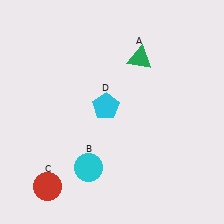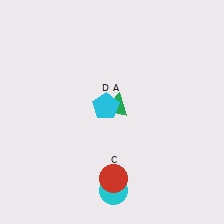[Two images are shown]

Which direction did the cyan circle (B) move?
The cyan circle (B) moved right.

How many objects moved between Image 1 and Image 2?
3 objects moved between the two images.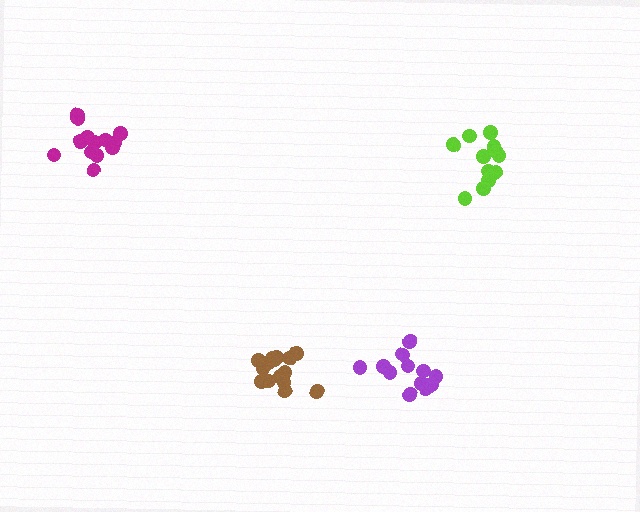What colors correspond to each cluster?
The clusters are colored: lime, brown, magenta, purple.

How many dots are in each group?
Group 1: 13 dots, Group 2: 15 dots, Group 3: 13 dots, Group 4: 12 dots (53 total).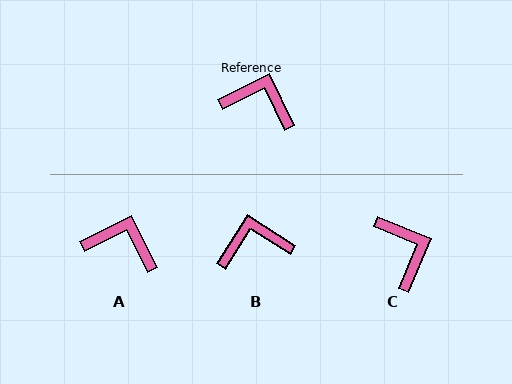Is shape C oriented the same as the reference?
No, it is off by about 49 degrees.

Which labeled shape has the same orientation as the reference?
A.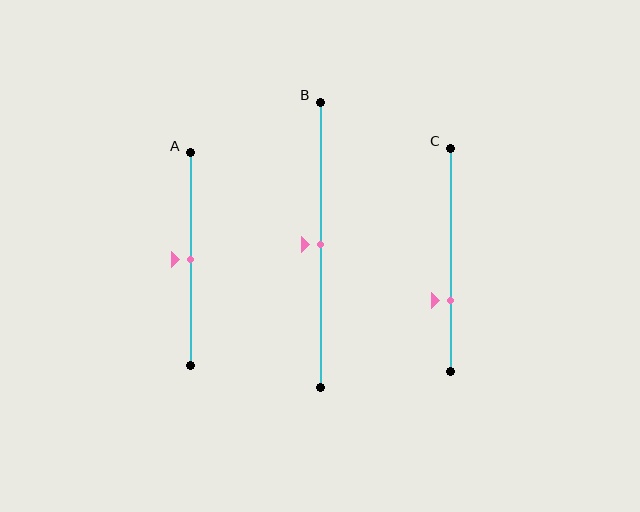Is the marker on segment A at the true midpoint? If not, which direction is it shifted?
Yes, the marker on segment A is at the true midpoint.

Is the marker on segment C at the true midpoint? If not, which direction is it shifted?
No, the marker on segment C is shifted downward by about 18% of the segment length.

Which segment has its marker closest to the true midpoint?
Segment A has its marker closest to the true midpoint.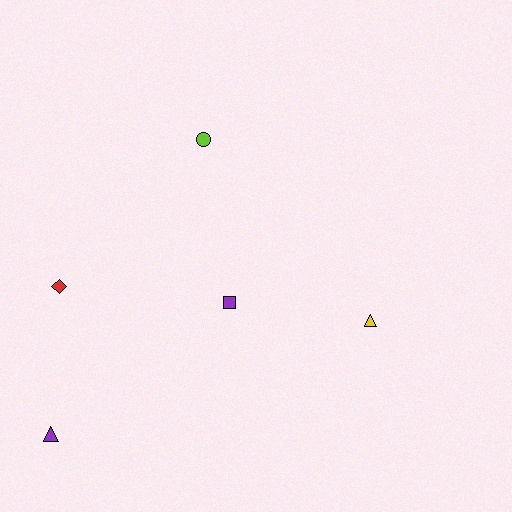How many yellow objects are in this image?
There is 1 yellow object.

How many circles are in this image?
There is 1 circle.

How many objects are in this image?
There are 5 objects.